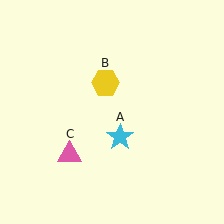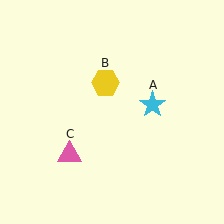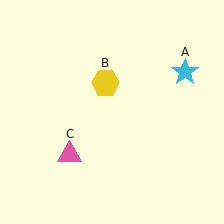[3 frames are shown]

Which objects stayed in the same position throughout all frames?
Yellow hexagon (object B) and pink triangle (object C) remained stationary.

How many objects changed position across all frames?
1 object changed position: cyan star (object A).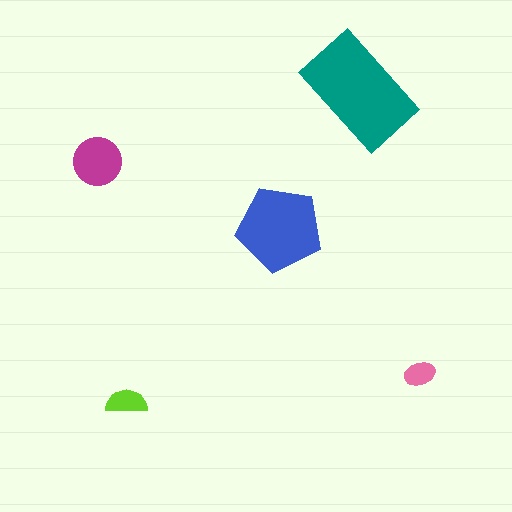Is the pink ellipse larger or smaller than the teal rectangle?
Smaller.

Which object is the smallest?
The pink ellipse.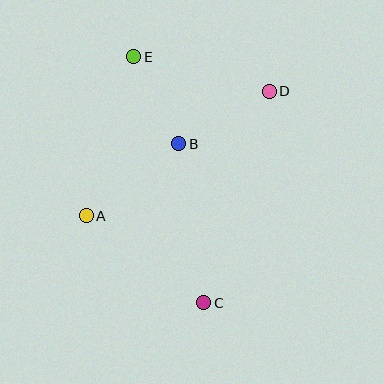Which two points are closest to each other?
Points B and E are closest to each other.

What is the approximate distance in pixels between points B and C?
The distance between B and C is approximately 161 pixels.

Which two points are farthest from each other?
Points C and E are farthest from each other.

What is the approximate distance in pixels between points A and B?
The distance between A and B is approximately 117 pixels.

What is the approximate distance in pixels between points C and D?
The distance between C and D is approximately 222 pixels.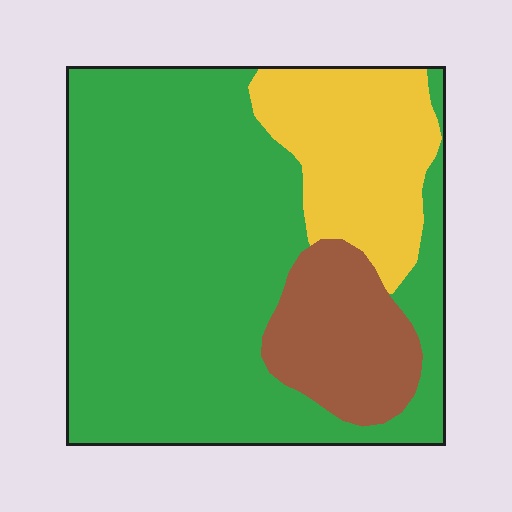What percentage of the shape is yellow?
Yellow takes up about one fifth (1/5) of the shape.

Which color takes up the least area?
Brown, at roughly 15%.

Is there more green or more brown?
Green.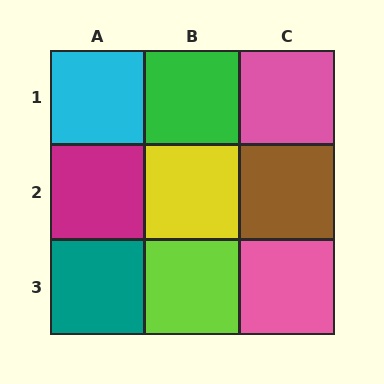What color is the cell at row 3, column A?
Teal.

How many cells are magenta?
1 cell is magenta.